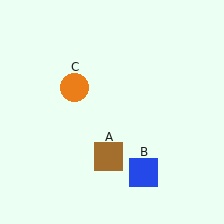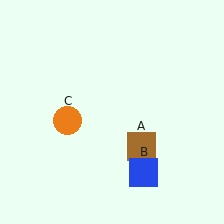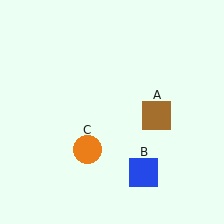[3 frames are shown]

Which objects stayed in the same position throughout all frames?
Blue square (object B) remained stationary.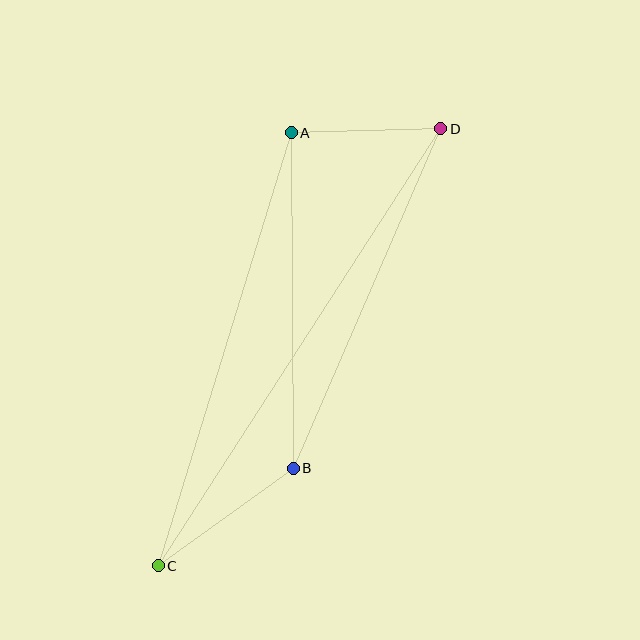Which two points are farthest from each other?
Points C and D are farthest from each other.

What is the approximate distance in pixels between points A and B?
The distance between A and B is approximately 335 pixels.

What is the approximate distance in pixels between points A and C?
The distance between A and C is approximately 453 pixels.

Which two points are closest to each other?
Points A and D are closest to each other.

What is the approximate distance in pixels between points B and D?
The distance between B and D is approximately 370 pixels.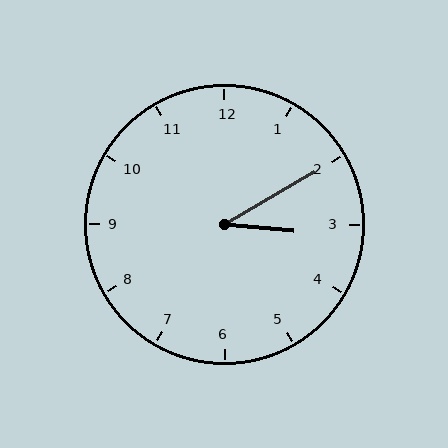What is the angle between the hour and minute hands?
Approximately 35 degrees.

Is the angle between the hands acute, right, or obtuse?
It is acute.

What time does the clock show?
3:10.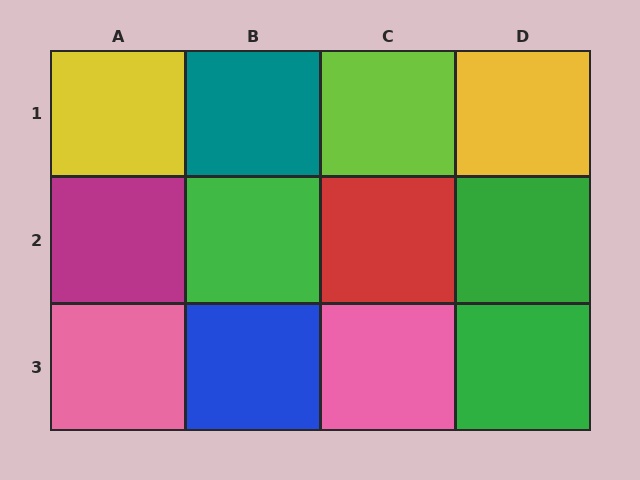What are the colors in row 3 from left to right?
Pink, blue, pink, green.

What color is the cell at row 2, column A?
Magenta.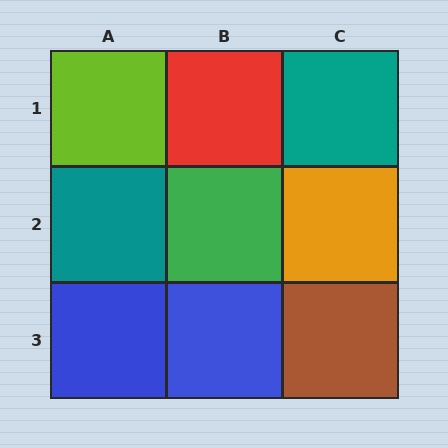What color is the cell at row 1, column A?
Lime.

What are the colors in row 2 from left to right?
Teal, green, orange.